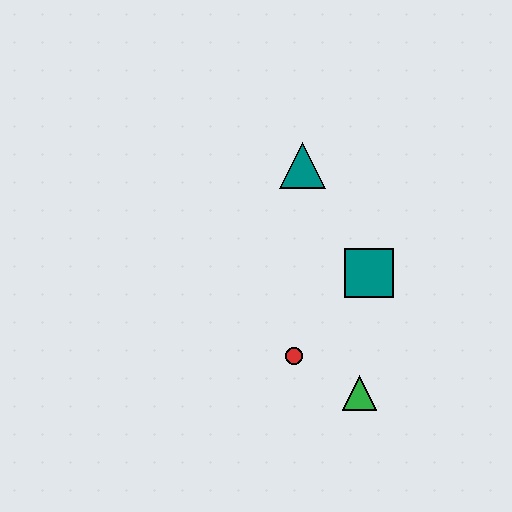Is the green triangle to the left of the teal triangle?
No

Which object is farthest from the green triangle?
The teal triangle is farthest from the green triangle.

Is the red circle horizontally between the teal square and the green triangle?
No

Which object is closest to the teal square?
The red circle is closest to the teal square.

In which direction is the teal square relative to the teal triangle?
The teal square is below the teal triangle.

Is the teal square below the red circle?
No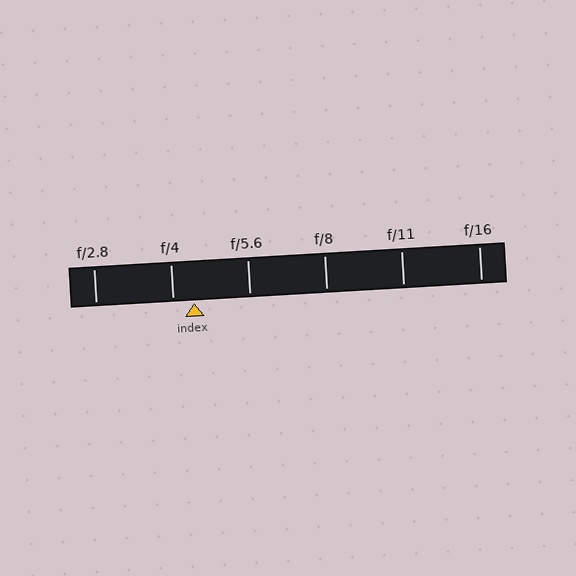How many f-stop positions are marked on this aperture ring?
There are 6 f-stop positions marked.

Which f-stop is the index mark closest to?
The index mark is closest to f/4.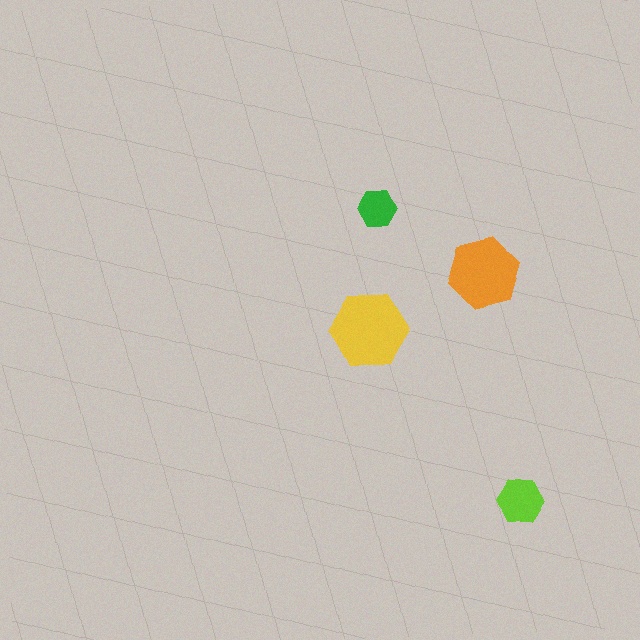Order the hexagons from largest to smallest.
the yellow one, the orange one, the lime one, the green one.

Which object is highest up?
The green hexagon is topmost.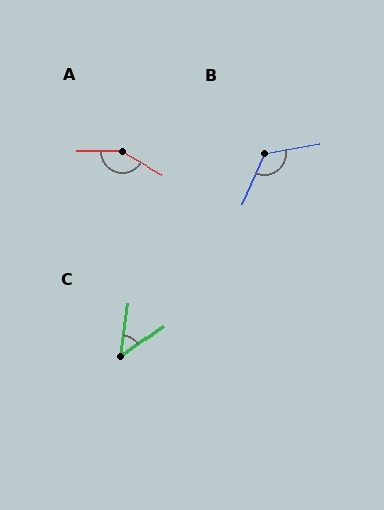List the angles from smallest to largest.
C (47°), B (124°), A (152°).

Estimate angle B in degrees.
Approximately 124 degrees.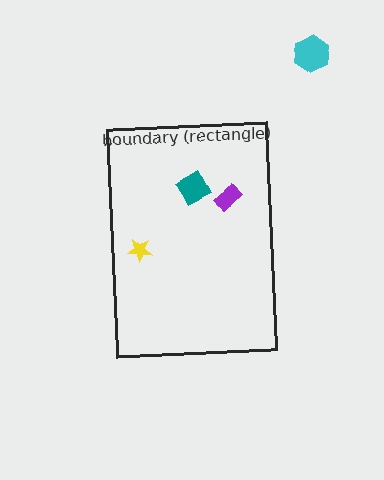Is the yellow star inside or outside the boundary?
Inside.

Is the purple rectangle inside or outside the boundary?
Inside.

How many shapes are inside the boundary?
3 inside, 1 outside.